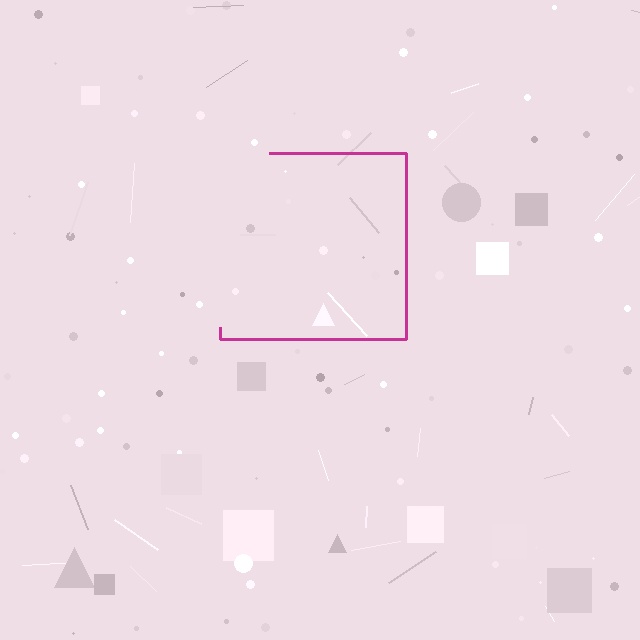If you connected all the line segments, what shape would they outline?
They would outline a square.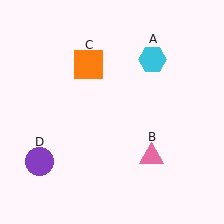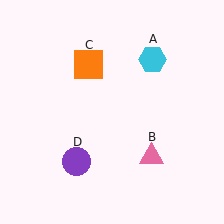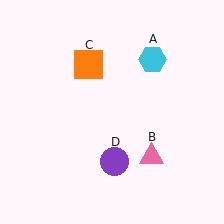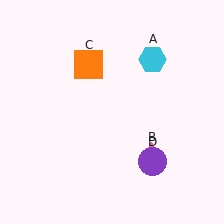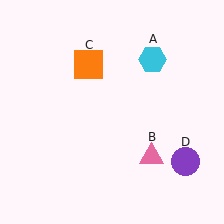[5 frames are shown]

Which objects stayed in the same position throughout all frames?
Cyan hexagon (object A) and pink triangle (object B) and orange square (object C) remained stationary.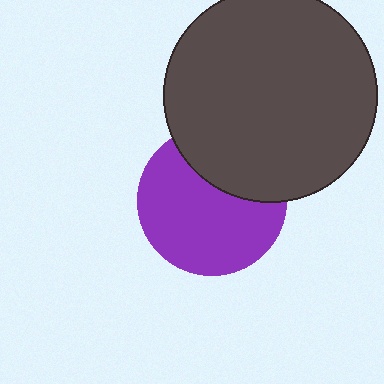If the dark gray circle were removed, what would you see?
You would see the complete purple circle.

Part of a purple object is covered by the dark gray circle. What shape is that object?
It is a circle.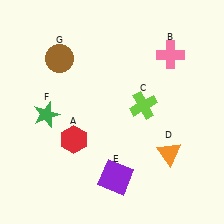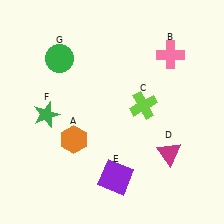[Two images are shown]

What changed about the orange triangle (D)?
In Image 1, D is orange. In Image 2, it changed to magenta.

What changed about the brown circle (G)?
In Image 1, G is brown. In Image 2, it changed to green.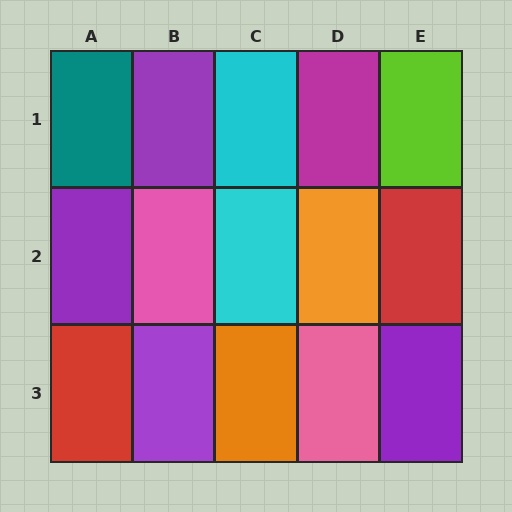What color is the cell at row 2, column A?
Purple.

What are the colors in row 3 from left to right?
Red, purple, orange, pink, purple.